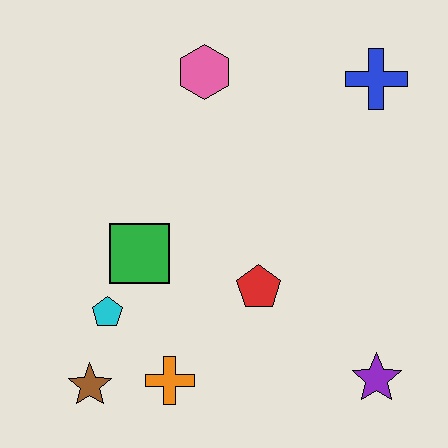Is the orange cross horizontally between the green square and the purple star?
Yes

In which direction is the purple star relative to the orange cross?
The purple star is to the right of the orange cross.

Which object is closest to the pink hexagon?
The blue cross is closest to the pink hexagon.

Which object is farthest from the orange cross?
The blue cross is farthest from the orange cross.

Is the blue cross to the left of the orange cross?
No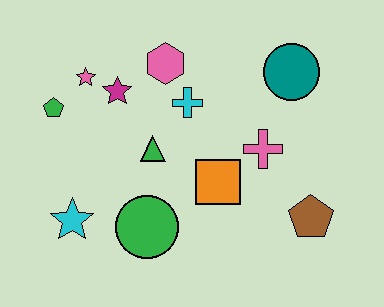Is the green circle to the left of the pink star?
No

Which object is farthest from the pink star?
The brown pentagon is farthest from the pink star.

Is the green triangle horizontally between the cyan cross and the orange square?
No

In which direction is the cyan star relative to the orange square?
The cyan star is to the left of the orange square.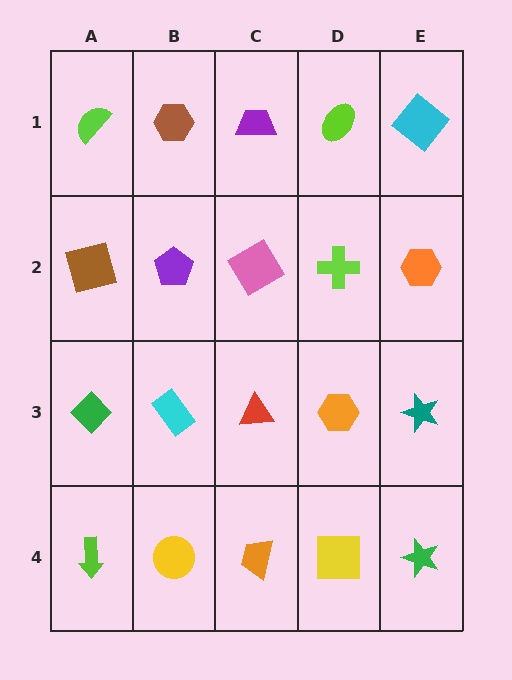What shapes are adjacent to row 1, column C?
A pink diamond (row 2, column C), a brown hexagon (row 1, column B), a lime ellipse (row 1, column D).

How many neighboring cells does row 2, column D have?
4.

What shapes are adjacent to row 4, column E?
A teal star (row 3, column E), a yellow square (row 4, column D).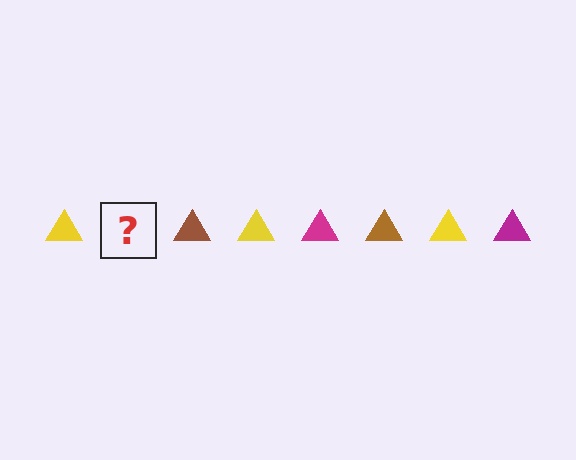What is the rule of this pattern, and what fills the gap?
The rule is that the pattern cycles through yellow, magenta, brown triangles. The gap should be filled with a magenta triangle.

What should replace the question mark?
The question mark should be replaced with a magenta triangle.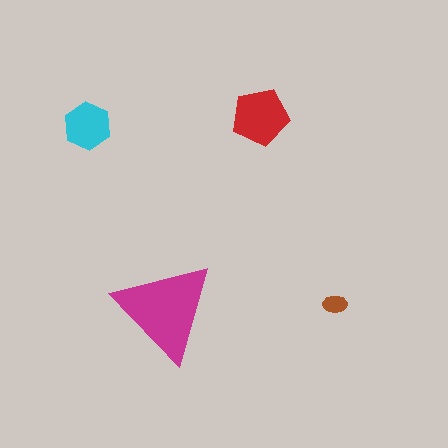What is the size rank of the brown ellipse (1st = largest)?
4th.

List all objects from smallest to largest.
The brown ellipse, the cyan hexagon, the red pentagon, the magenta triangle.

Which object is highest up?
The red pentagon is topmost.